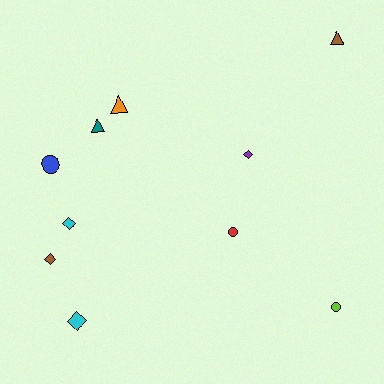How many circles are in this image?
There are 3 circles.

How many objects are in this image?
There are 10 objects.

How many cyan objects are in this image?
There are 2 cyan objects.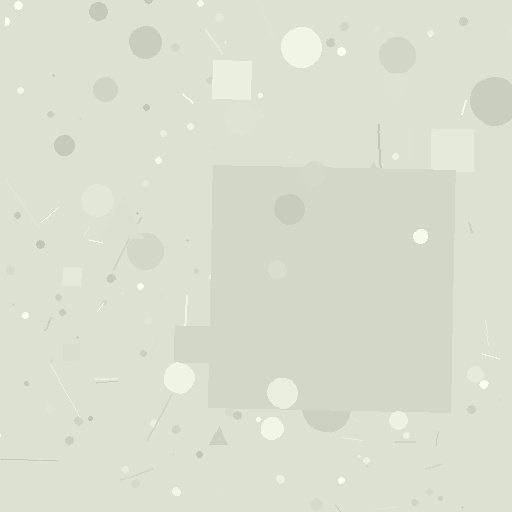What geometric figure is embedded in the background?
A square is embedded in the background.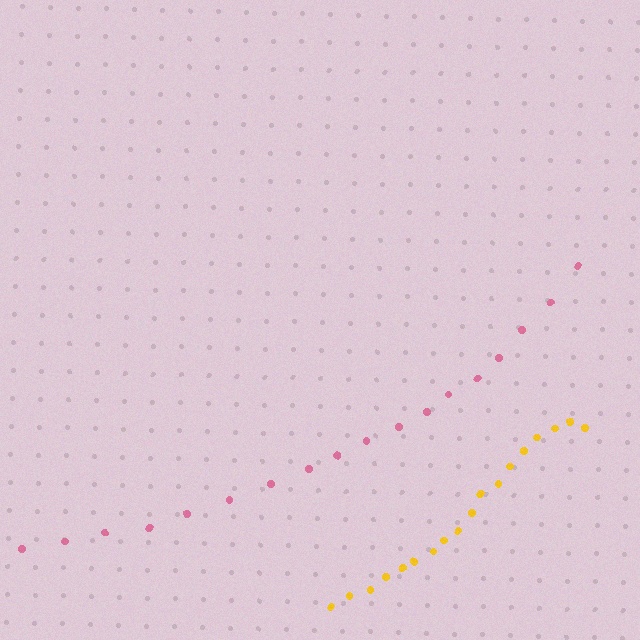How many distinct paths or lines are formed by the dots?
There are 2 distinct paths.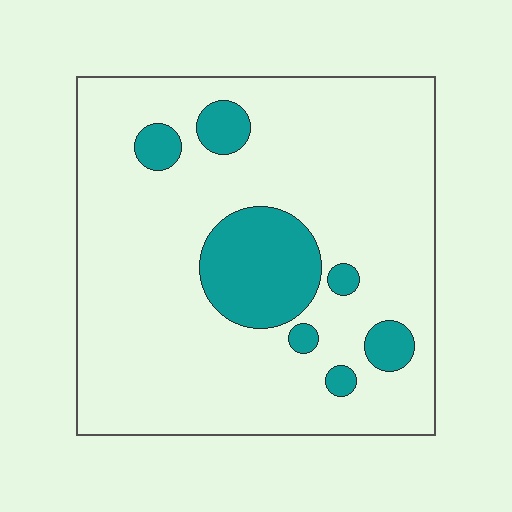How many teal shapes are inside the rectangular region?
7.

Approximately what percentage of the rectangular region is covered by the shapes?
Approximately 15%.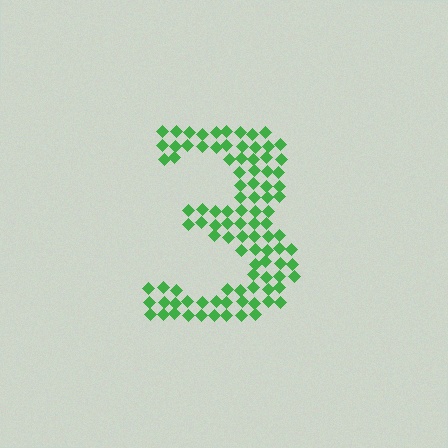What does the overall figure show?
The overall figure shows the digit 3.